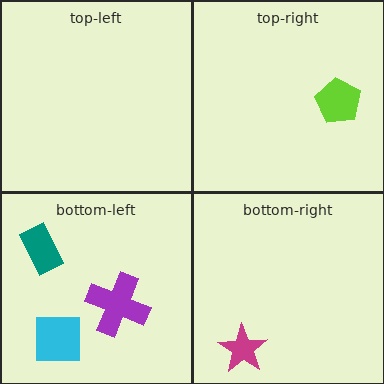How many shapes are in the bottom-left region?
3.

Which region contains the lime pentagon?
The top-right region.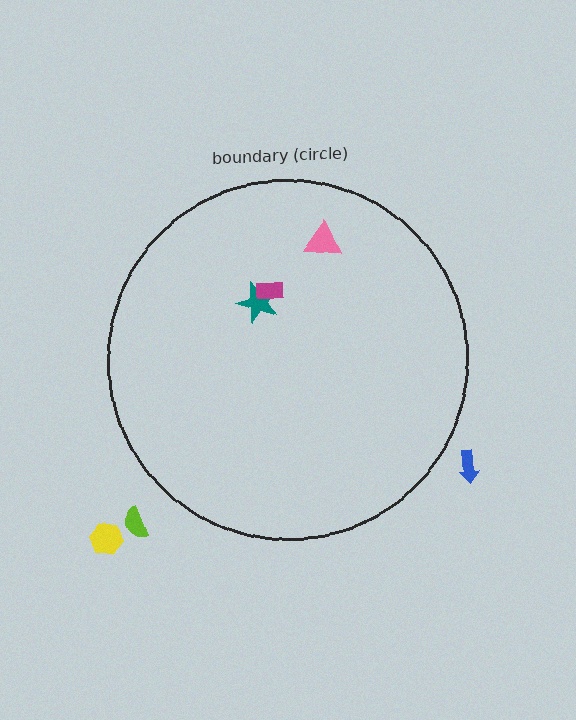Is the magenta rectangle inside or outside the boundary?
Inside.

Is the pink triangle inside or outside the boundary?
Inside.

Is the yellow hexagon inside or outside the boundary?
Outside.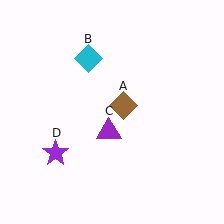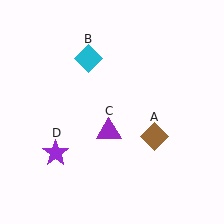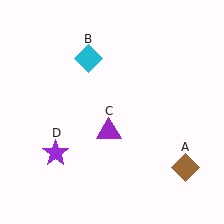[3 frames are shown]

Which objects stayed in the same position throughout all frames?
Cyan diamond (object B) and purple triangle (object C) and purple star (object D) remained stationary.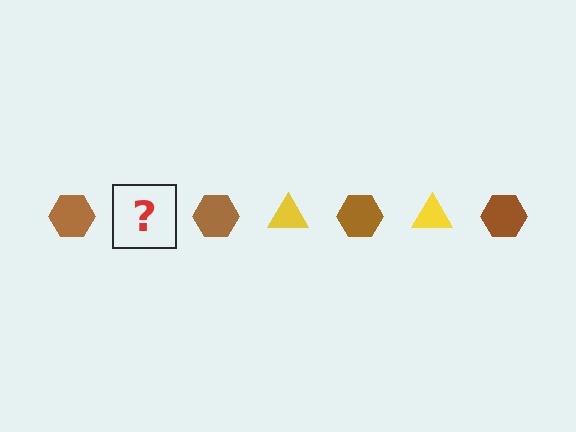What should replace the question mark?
The question mark should be replaced with a yellow triangle.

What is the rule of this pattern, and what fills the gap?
The rule is that the pattern alternates between brown hexagon and yellow triangle. The gap should be filled with a yellow triangle.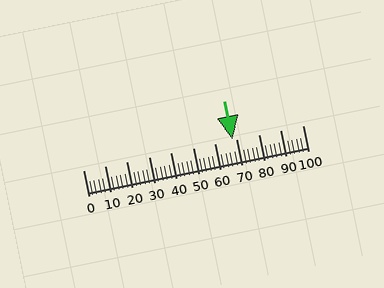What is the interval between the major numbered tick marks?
The major tick marks are spaced 10 units apart.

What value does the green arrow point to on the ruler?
The green arrow points to approximately 68.